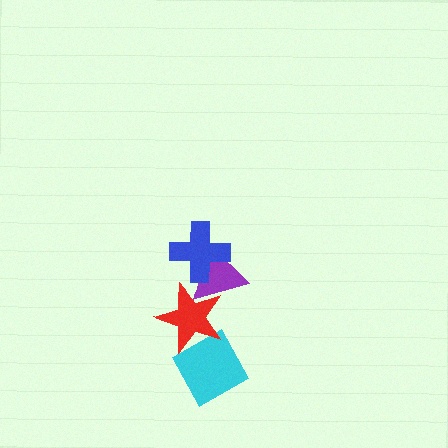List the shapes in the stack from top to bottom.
From top to bottom: the blue cross, the purple triangle, the red star, the cyan diamond.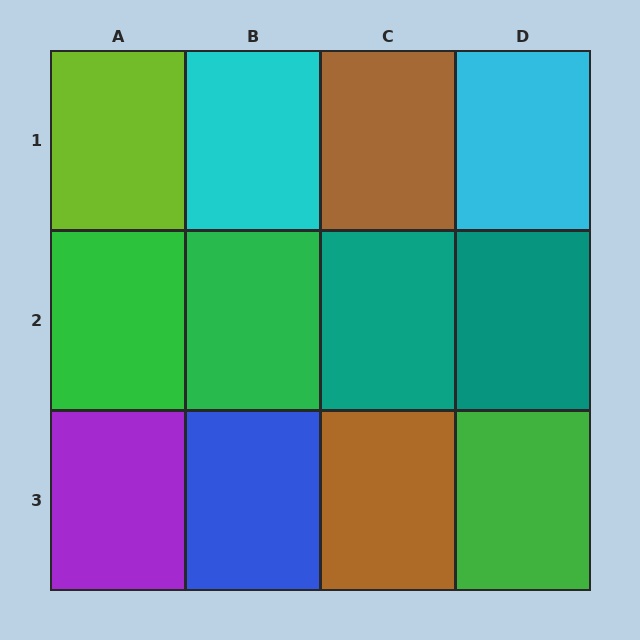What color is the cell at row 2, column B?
Green.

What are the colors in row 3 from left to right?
Purple, blue, brown, green.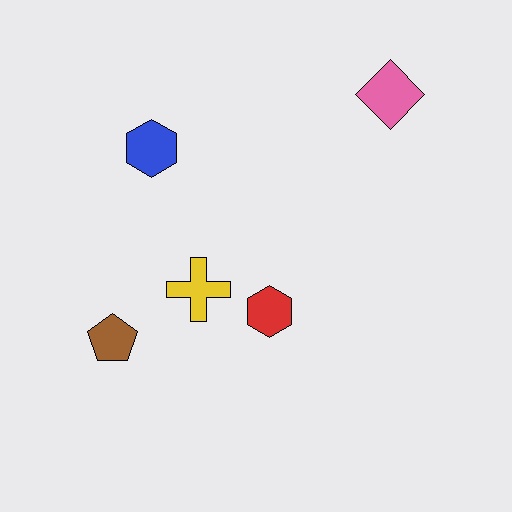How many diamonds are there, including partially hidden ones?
There is 1 diamond.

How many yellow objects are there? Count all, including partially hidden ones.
There is 1 yellow object.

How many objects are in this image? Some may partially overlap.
There are 5 objects.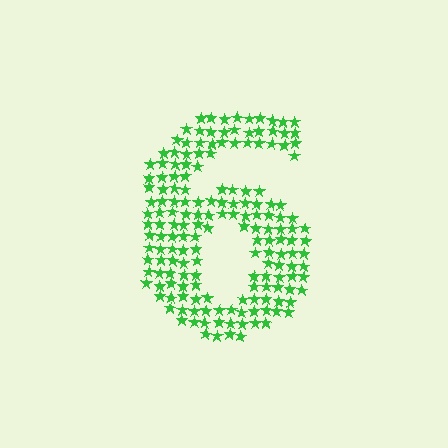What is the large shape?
The large shape is the digit 6.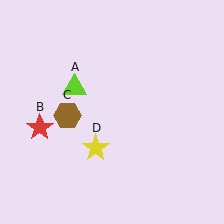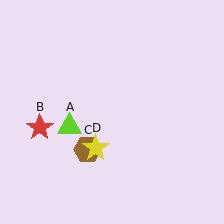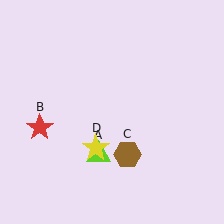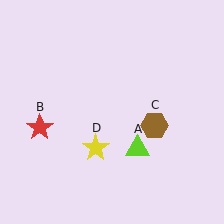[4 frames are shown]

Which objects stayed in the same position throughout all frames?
Red star (object B) and yellow star (object D) remained stationary.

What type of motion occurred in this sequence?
The lime triangle (object A), brown hexagon (object C) rotated counterclockwise around the center of the scene.